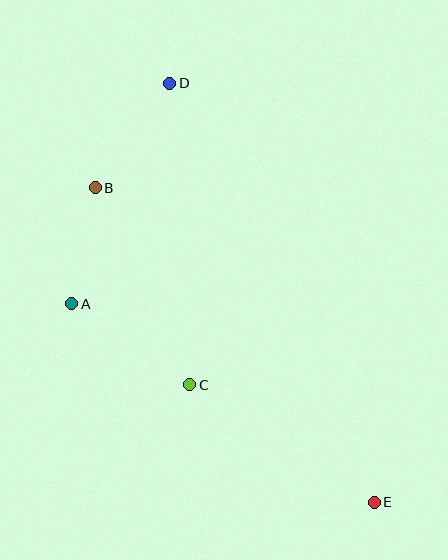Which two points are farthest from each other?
Points D and E are farthest from each other.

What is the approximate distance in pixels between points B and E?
The distance between B and E is approximately 420 pixels.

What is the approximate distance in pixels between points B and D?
The distance between B and D is approximately 128 pixels.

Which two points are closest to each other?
Points A and B are closest to each other.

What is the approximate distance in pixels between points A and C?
The distance between A and C is approximately 143 pixels.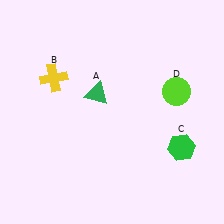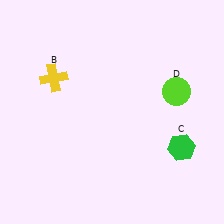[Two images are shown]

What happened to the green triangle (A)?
The green triangle (A) was removed in Image 2. It was in the top-left area of Image 1.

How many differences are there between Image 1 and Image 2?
There is 1 difference between the two images.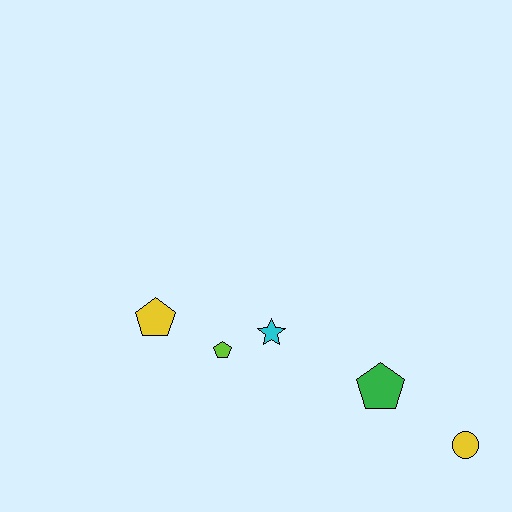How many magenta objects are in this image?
There are no magenta objects.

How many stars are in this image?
There is 1 star.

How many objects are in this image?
There are 5 objects.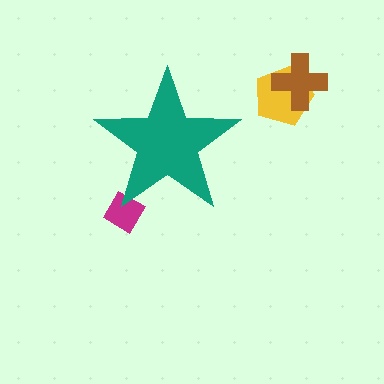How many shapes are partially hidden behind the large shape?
1 shape is partially hidden.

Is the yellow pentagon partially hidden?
No, the yellow pentagon is fully visible.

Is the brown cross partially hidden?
No, the brown cross is fully visible.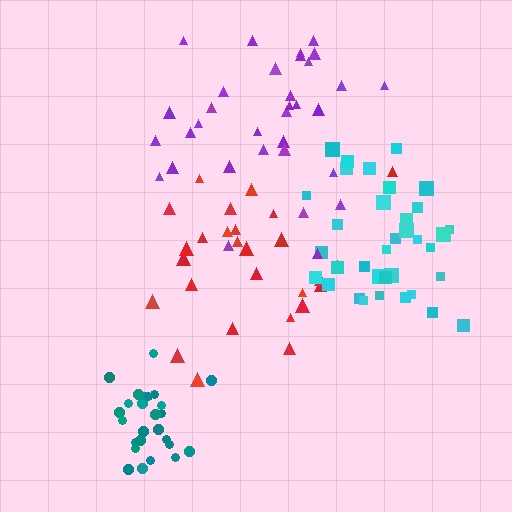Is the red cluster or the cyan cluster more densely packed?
Cyan.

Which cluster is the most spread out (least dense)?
Red.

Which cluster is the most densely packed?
Teal.